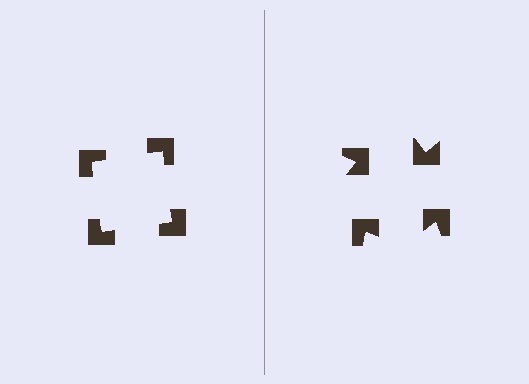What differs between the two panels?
The notched squares are positioned identically on both sides; only the wedge orientations differ. On the left they align to a square; on the right they are misaligned.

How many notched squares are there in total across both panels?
8 — 4 on each side.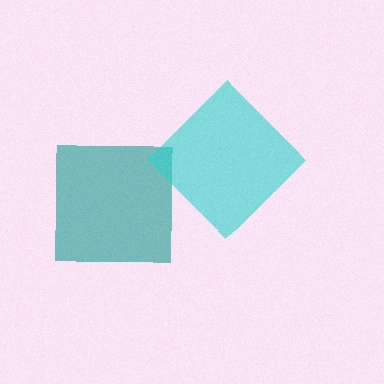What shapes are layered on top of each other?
The layered shapes are: a teal square, a cyan diamond.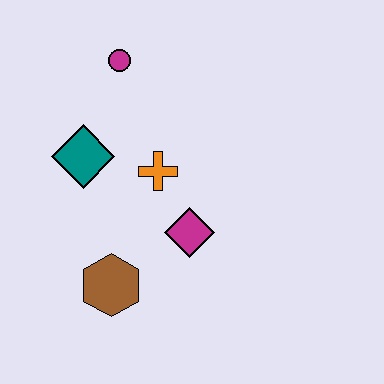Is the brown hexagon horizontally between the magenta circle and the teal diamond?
Yes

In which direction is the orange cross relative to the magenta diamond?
The orange cross is above the magenta diamond.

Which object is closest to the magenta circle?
The teal diamond is closest to the magenta circle.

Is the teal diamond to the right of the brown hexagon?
No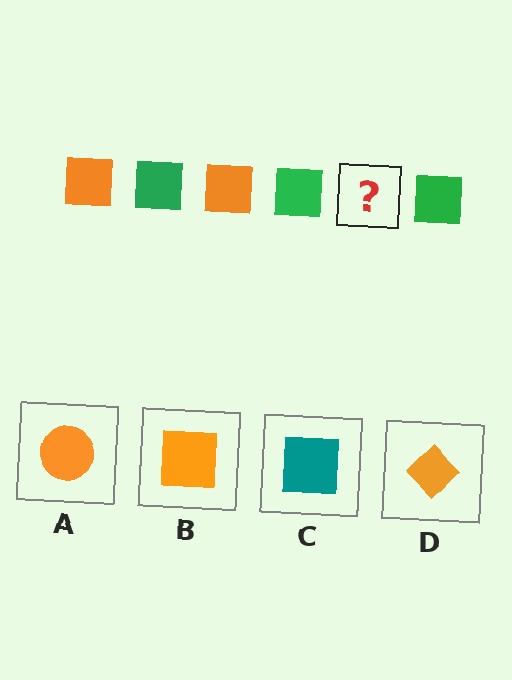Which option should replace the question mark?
Option B.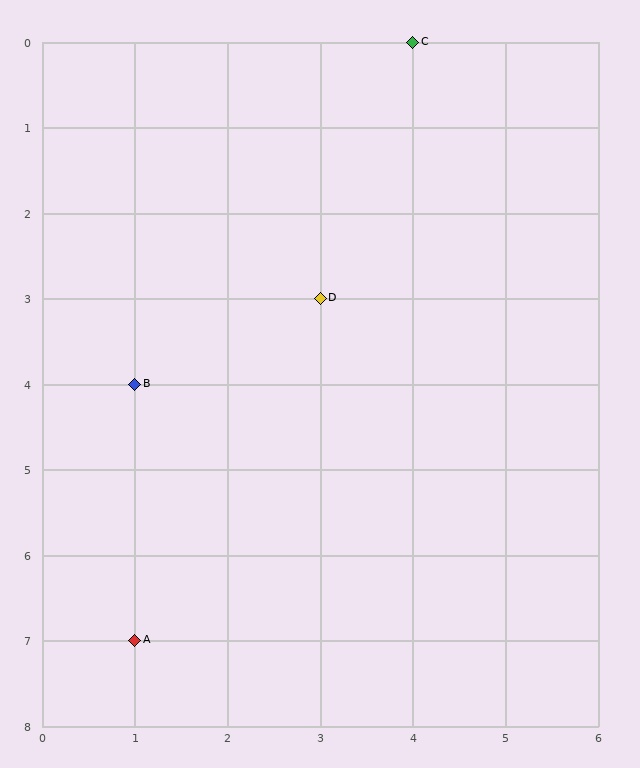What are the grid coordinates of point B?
Point B is at grid coordinates (1, 4).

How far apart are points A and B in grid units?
Points A and B are 3 rows apart.